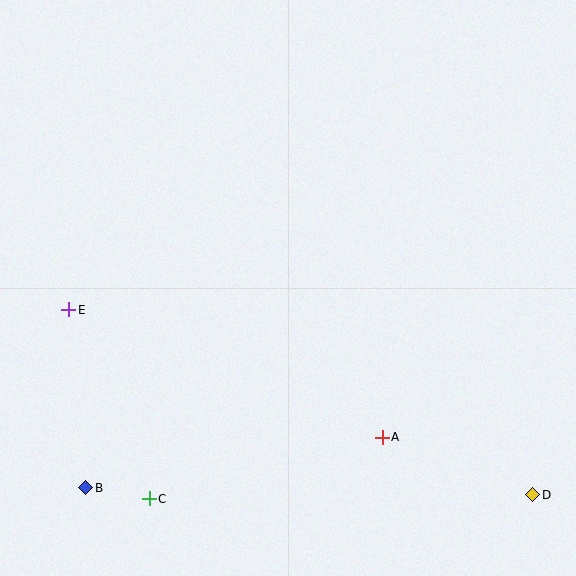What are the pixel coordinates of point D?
Point D is at (533, 495).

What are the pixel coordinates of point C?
Point C is at (149, 499).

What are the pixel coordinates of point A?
Point A is at (382, 437).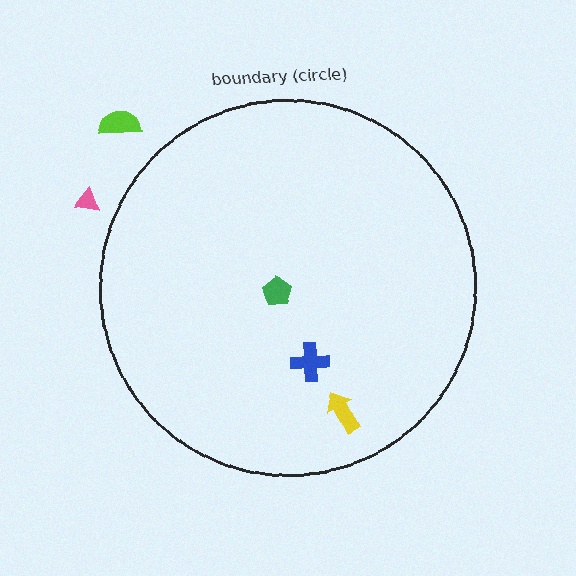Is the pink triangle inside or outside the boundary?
Outside.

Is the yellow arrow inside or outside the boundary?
Inside.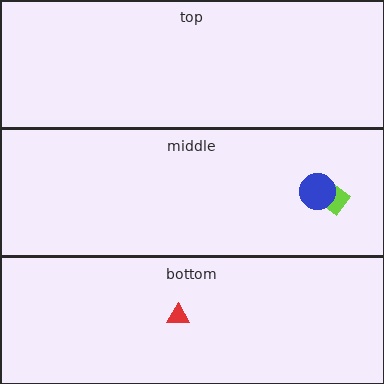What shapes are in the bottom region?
The red triangle.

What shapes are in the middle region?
The lime rectangle, the blue circle.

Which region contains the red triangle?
The bottom region.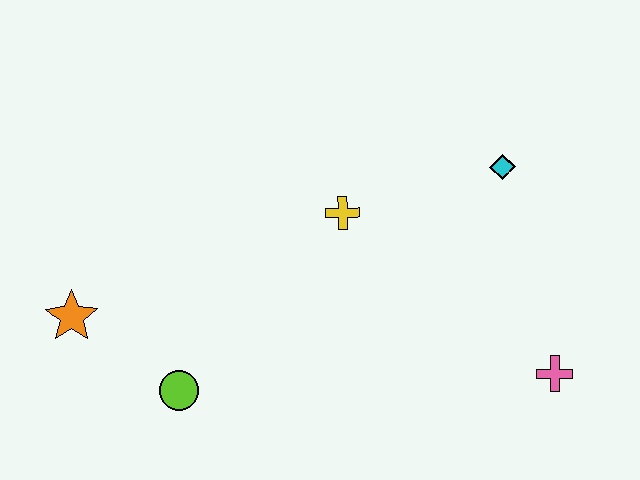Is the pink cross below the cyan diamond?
Yes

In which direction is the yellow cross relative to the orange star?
The yellow cross is to the right of the orange star.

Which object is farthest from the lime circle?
The cyan diamond is farthest from the lime circle.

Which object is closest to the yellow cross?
The cyan diamond is closest to the yellow cross.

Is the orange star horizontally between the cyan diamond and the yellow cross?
No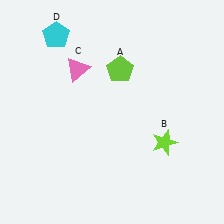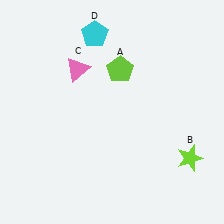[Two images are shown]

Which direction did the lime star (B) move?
The lime star (B) moved right.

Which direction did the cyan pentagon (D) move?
The cyan pentagon (D) moved right.